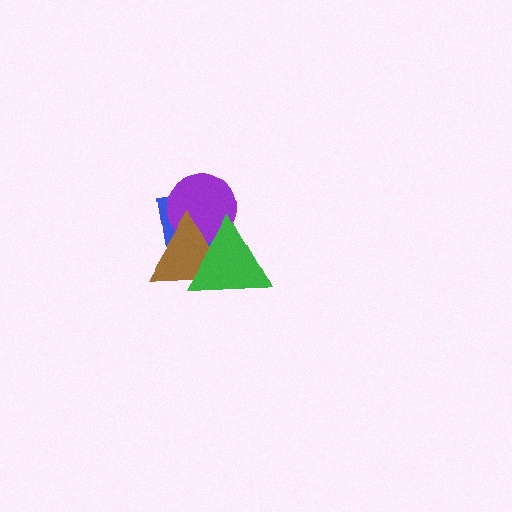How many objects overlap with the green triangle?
3 objects overlap with the green triangle.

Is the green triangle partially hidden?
No, no other shape covers it.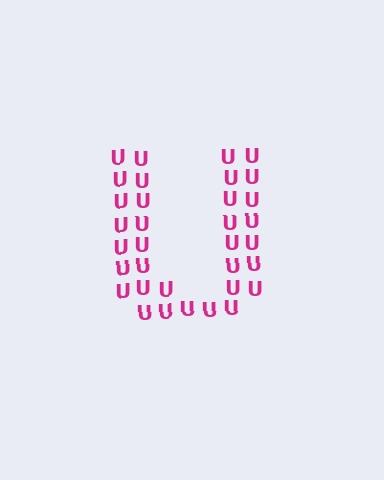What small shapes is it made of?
It is made of small letter U's.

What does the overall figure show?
The overall figure shows the letter U.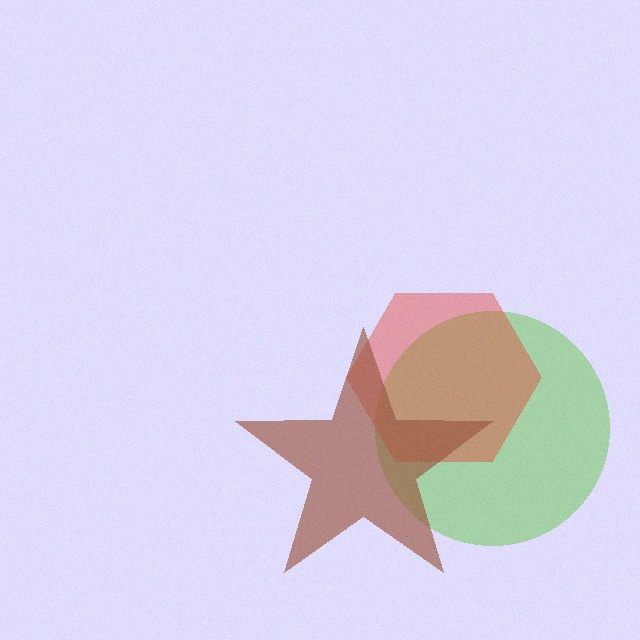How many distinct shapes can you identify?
There are 3 distinct shapes: a lime circle, a red hexagon, a brown star.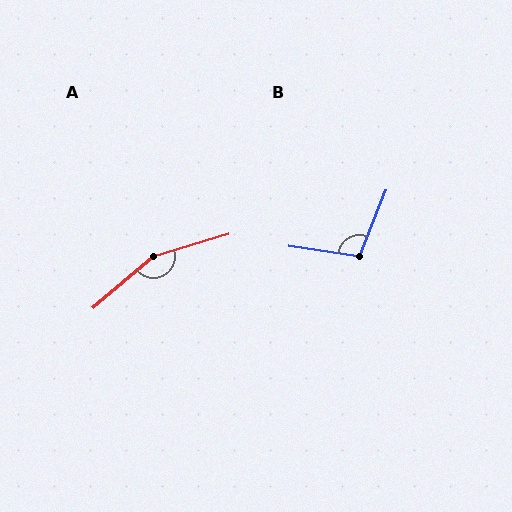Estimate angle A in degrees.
Approximately 156 degrees.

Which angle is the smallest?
B, at approximately 103 degrees.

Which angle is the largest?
A, at approximately 156 degrees.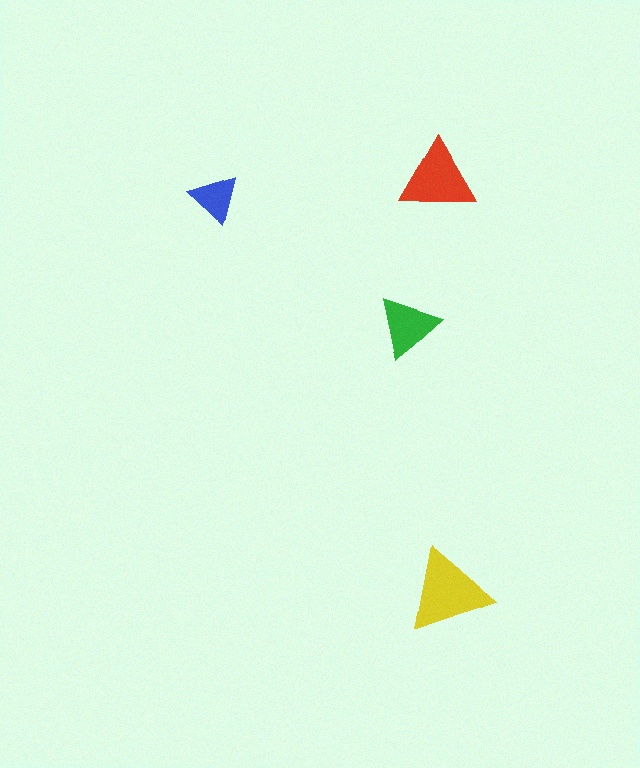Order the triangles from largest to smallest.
the yellow one, the red one, the green one, the blue one.